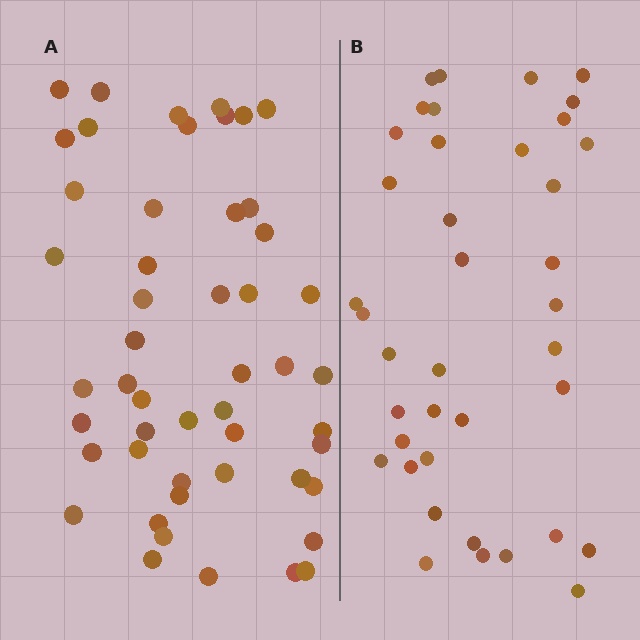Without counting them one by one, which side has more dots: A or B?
Region A (the left region) has more dots.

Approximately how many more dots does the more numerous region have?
Region A has roughly 12 or so more dots than region B.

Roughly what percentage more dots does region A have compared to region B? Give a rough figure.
About 30% more.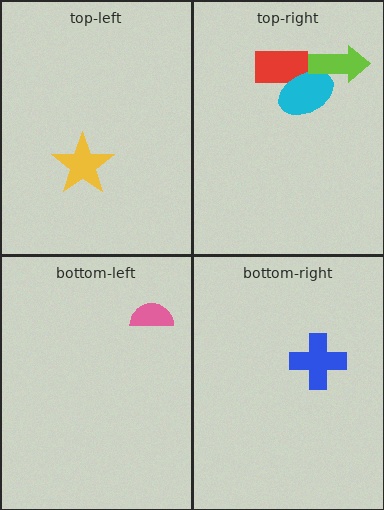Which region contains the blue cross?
The bottom-right region.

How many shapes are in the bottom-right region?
1.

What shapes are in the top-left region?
The yellow star.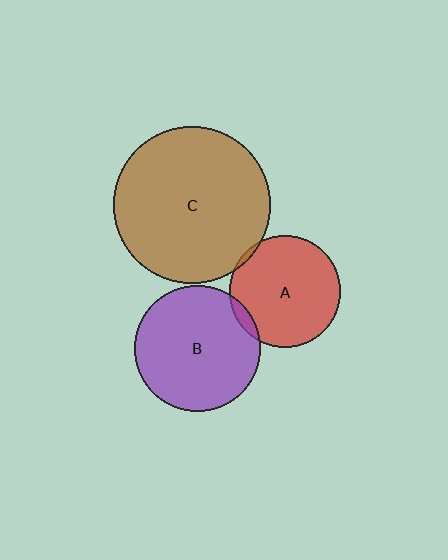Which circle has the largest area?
Circle C (brown).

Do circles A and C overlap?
Yes.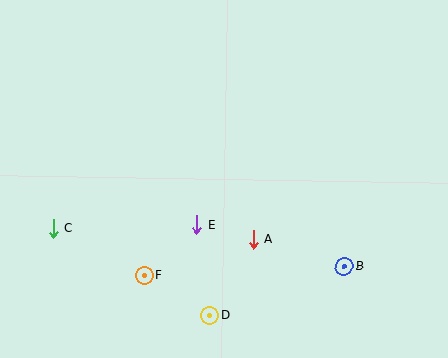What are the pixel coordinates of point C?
Point C is at (53, 229).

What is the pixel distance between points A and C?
The distance between A and C is 200 pixels.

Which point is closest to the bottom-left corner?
Point C is closest to the bottom-left corner.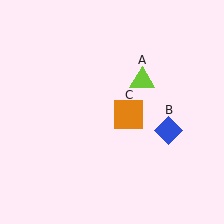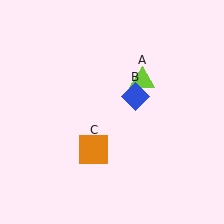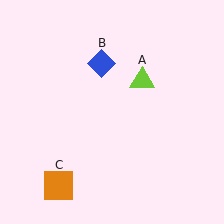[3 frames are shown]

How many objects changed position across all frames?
2 objects changed position: blue diamond (object B), orange square (object C).